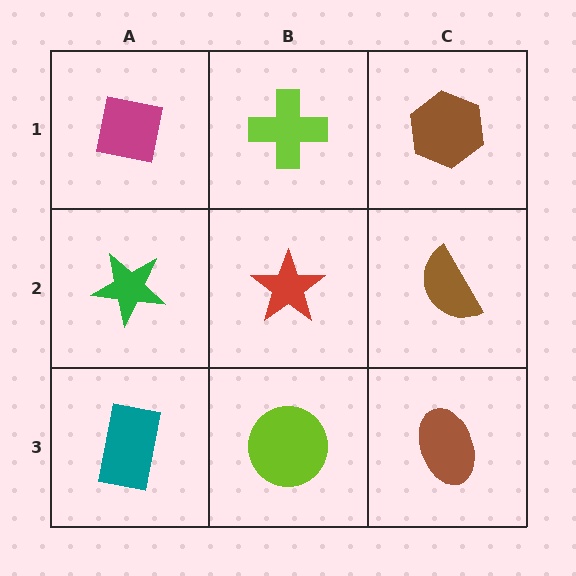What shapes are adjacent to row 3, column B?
A red star (row 2, column B), a teal rectangle (row 3, column A), a brown ellipse (row 3, column C).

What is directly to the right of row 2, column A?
A red star.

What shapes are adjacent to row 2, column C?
A brown hexagon (row 1, column C), a brown ellipse (row 3, column C), a red star (row 2, column B).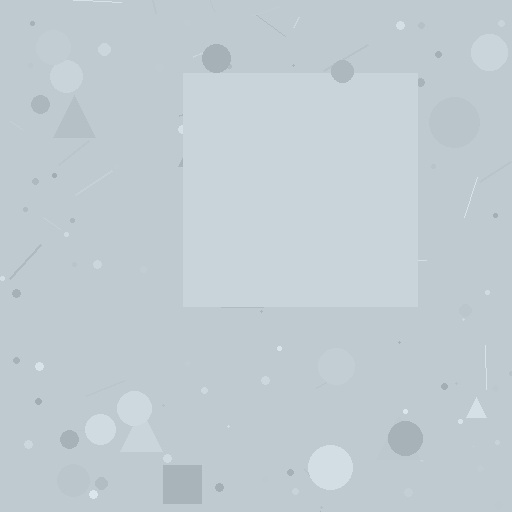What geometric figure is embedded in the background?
A square is embedded in the background.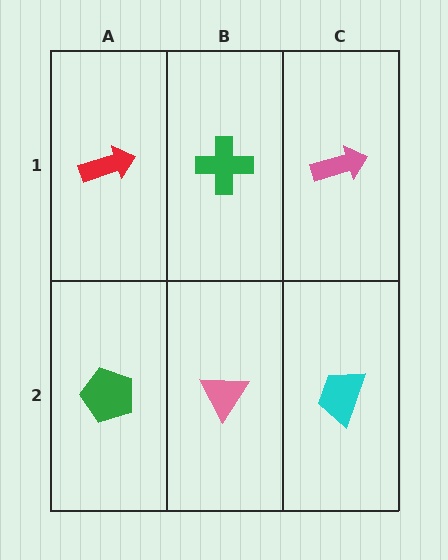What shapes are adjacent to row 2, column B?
A green cross (row 1, column B), a green pentagon (row 2, column A), a cyan trapezoid (row 2, column C).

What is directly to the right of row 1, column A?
A green cross.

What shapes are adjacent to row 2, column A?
A red arrow (row 1, column A), a pink triangle (row 2, column B).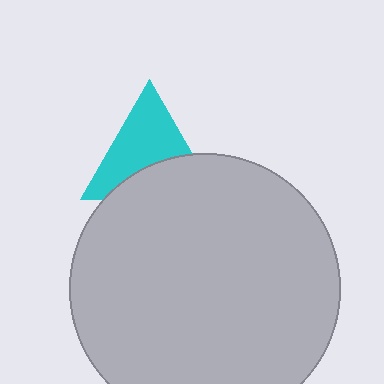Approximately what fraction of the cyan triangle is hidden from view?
Roughly 40% of the cyan triangle is hidden behind the light gray circle.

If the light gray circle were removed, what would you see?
You would see the complete cyan triangle.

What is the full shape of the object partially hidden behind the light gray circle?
The partially hidden object is a cyan triangle.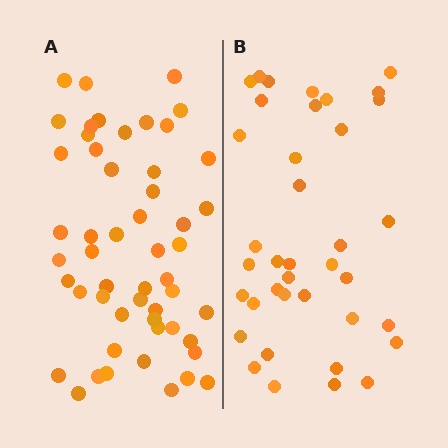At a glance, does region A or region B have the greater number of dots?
Region A (the left region) has more dots.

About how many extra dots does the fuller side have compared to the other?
Region A has approximately 15 more dots than region B.